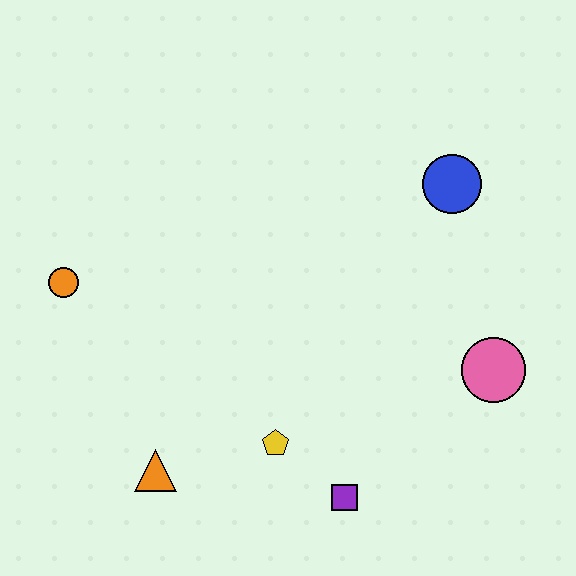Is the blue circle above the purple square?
Yes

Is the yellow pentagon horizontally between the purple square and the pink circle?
No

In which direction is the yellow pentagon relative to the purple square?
The yellow pentagon is to the left of the purple square.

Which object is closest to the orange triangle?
The yellow pentagon is closest to the orange triangle.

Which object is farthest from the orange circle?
The pink circle is farthest from the orange circle.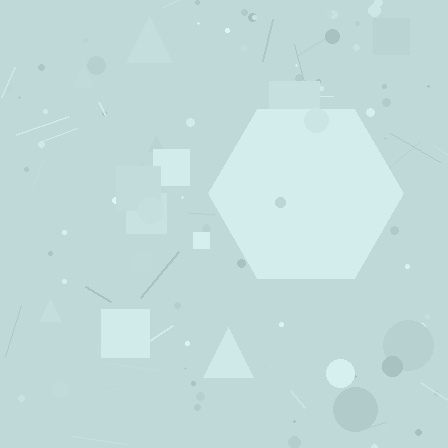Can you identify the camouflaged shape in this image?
The camouflaged shape is a hexagon.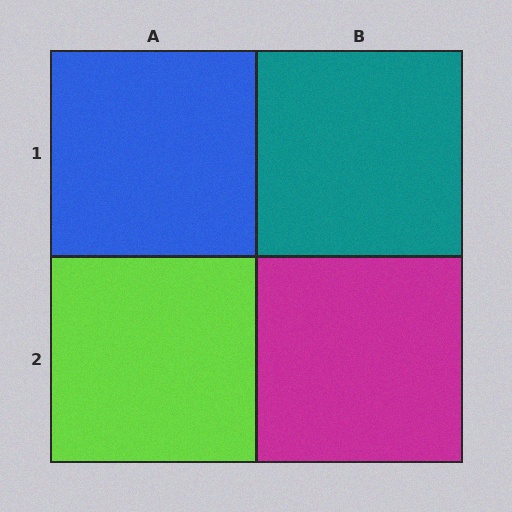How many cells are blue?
1 cell is blue.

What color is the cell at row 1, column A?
Blue.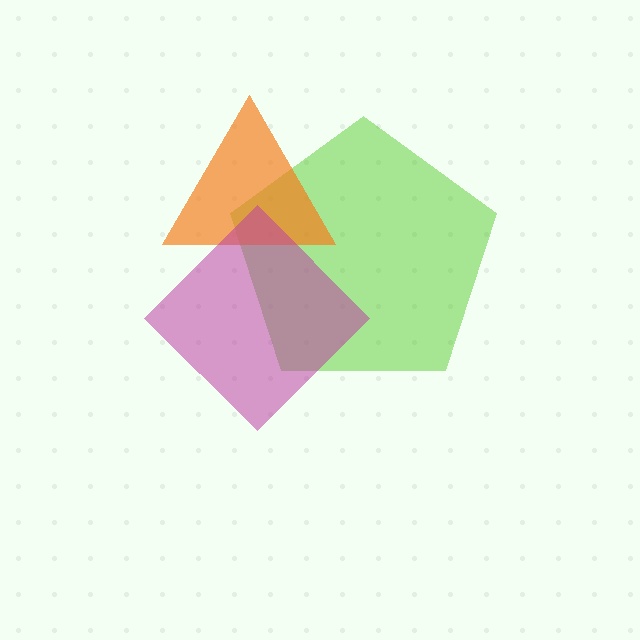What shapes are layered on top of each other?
The layered shapes are: a lime pentagon, an orange triangle, a magenta diamond.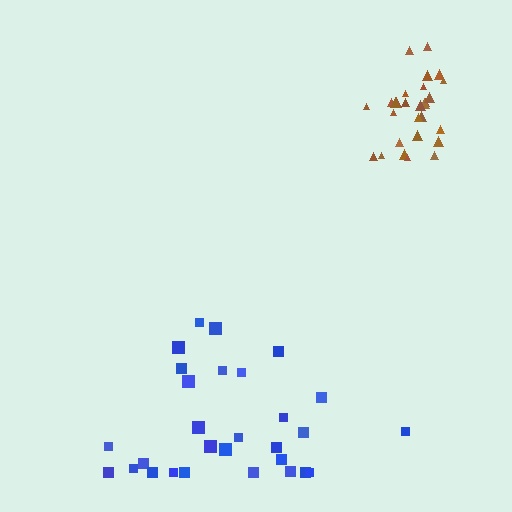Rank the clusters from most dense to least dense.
brown, blue.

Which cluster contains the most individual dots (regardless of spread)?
Blue (29).